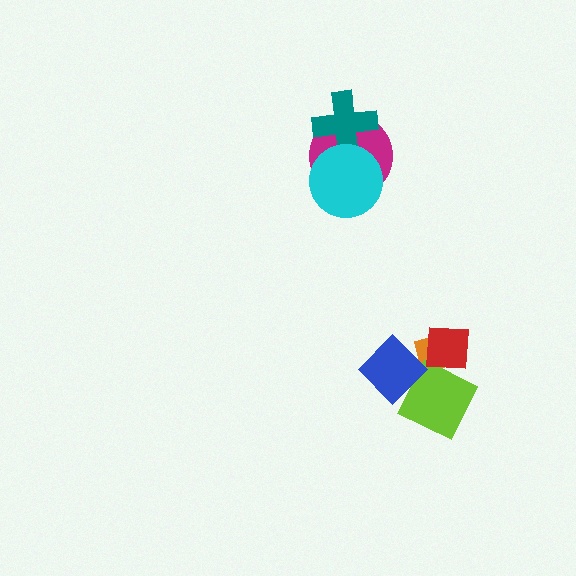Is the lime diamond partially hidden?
Yes, it is partially covered by another shape.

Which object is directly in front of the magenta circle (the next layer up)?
The teal cross is directly in front of the magenta circle.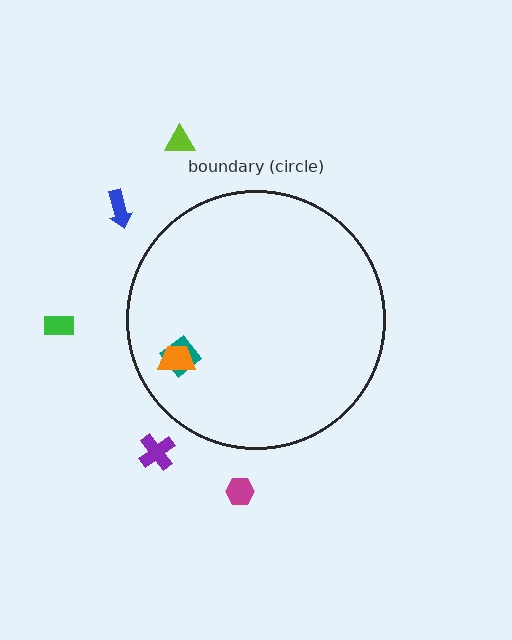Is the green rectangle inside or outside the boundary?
Outside.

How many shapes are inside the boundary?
2 inside, 5 outside.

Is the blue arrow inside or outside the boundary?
Outside.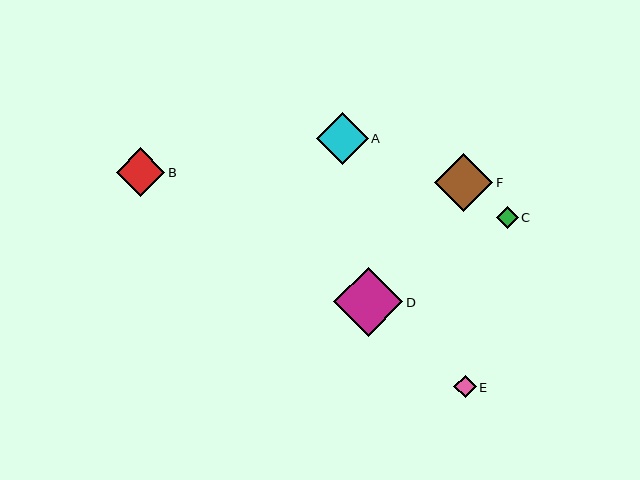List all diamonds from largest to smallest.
From largest to smallest: D, F, A, B, E, C.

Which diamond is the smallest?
Diamond C is the smallest with a size of approximately 22 pixels.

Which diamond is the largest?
Diamond D is the largest with a size of approximately 69 pixels.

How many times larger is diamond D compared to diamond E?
Diamond D is approximately 3.1 times the size of diamond E.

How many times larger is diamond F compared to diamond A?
Diamond F is approximately 1.1 times the size of diamond A.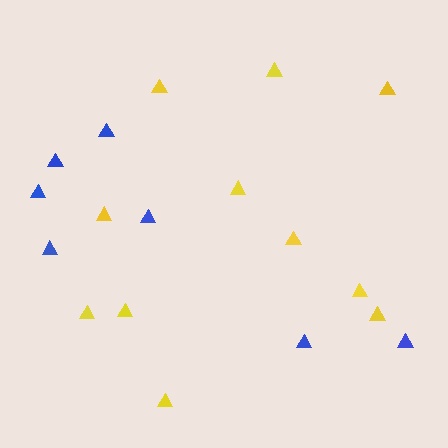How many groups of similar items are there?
There are 2 groups: one group of blue triangles (7) and one group of yellow triangles (11).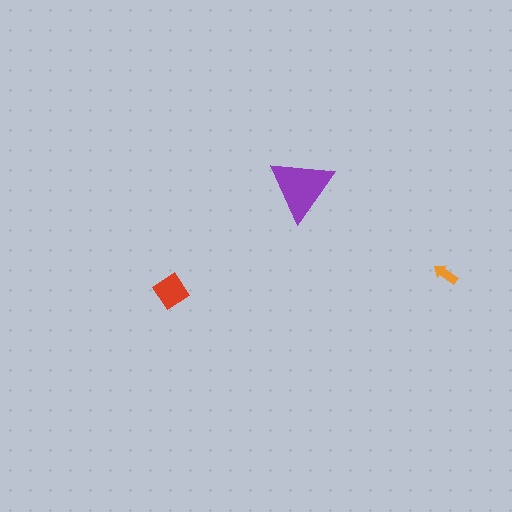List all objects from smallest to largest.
The orange arrow, the red diamond, the purple triangle.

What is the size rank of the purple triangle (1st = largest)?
1st.